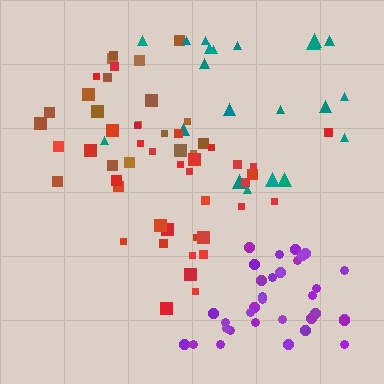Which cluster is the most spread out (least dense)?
Teal.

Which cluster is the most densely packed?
Purple.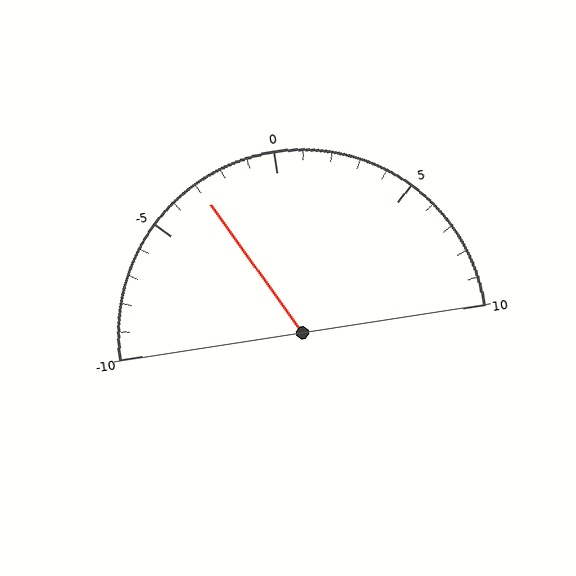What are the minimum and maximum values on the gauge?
The gauge ranges from -10 to 10.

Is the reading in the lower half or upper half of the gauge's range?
The reading is in the lower half of the range (-10 to 10).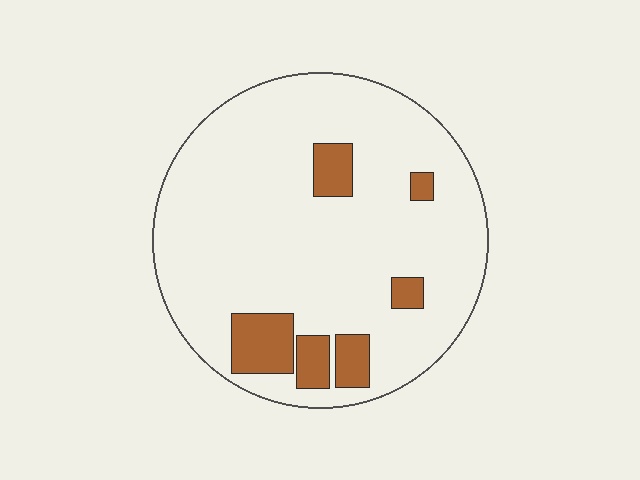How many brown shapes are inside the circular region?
6.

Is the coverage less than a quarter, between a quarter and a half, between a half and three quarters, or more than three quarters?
Less than a quarter.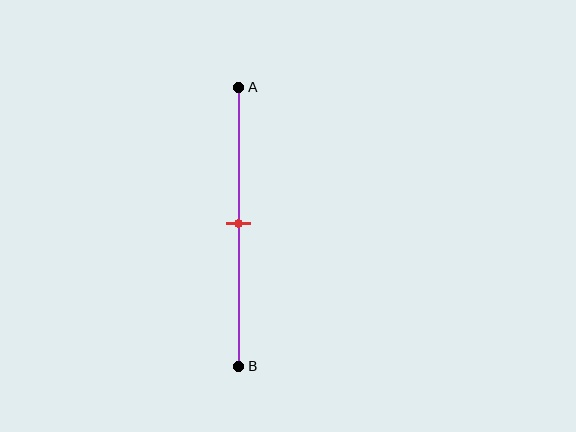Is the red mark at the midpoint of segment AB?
Yes, the mark is approximately at the midpoint.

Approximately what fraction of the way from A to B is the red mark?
The red mark is approximately 50% of the way from A to B.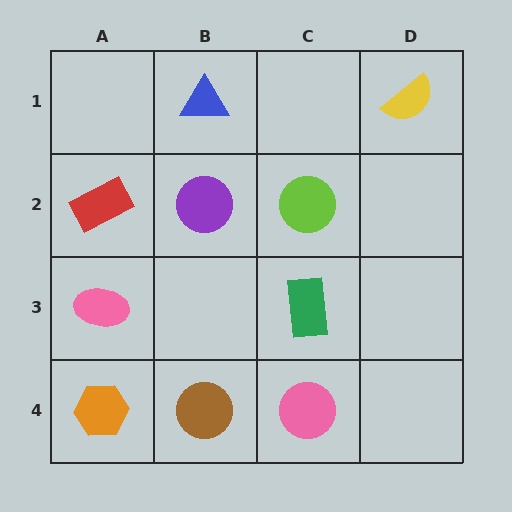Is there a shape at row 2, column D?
No, that cell is empty.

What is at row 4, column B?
A brown circle.